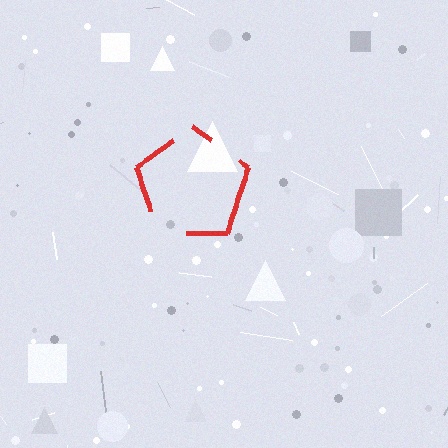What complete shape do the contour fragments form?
The contour fragments form a pentagon.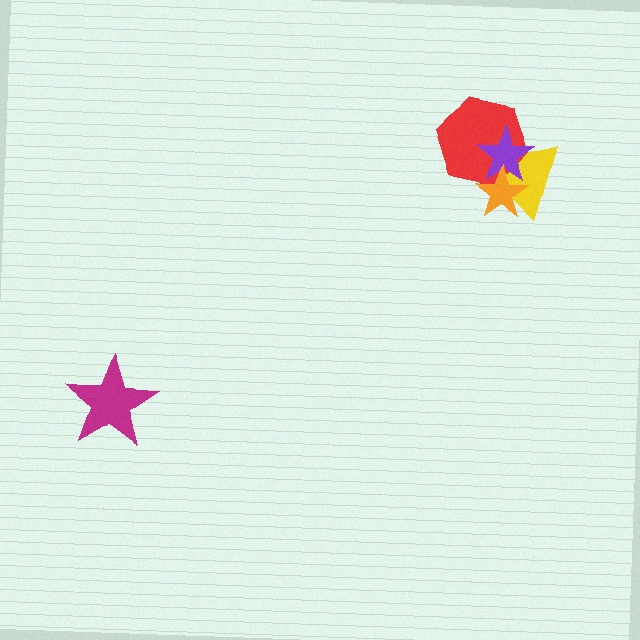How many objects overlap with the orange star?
3 objects overlap with the orange star.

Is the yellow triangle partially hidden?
Yes, it is partially covered by another shape.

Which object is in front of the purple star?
The orange star is in front of the purple star.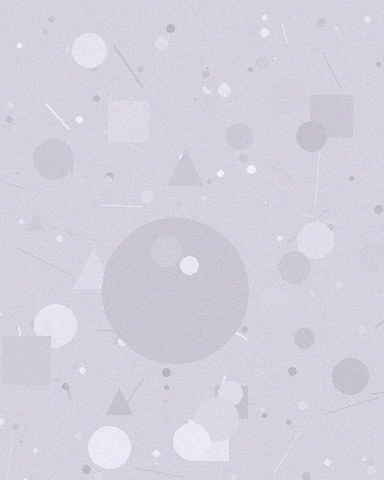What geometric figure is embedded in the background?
A circle is embedded in the background.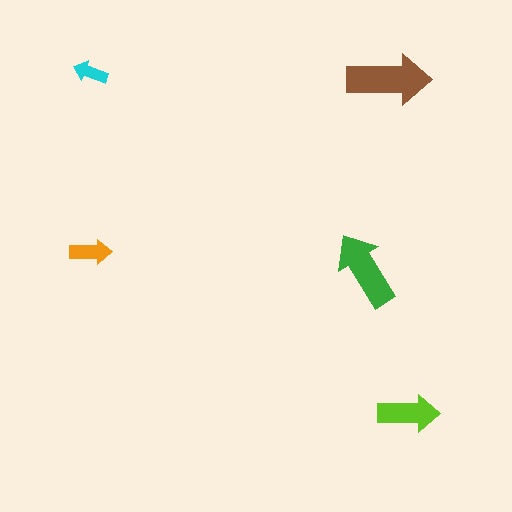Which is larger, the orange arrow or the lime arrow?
The lime one.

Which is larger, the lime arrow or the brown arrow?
The brown one.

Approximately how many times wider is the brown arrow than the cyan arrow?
About 2.5 times wider.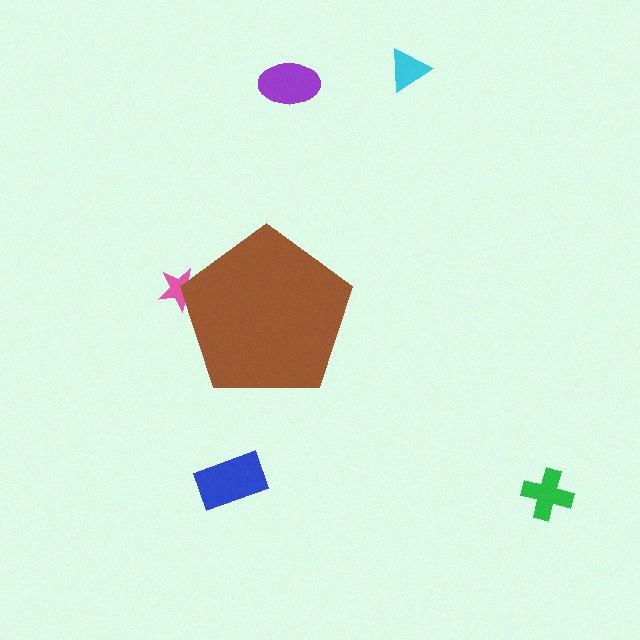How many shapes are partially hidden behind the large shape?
1 shape is partially hidden.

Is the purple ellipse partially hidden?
No, the purple ellipse is fully visible.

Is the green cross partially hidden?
No, the green cross is fully visible.